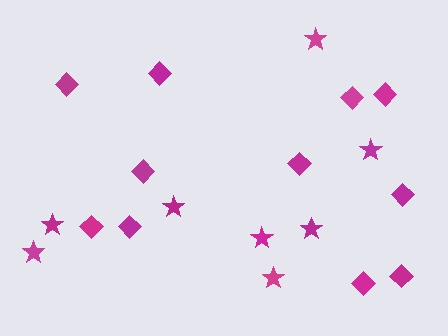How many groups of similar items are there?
There are 2 groups: one group of diamonds (11) and one group of stars (8).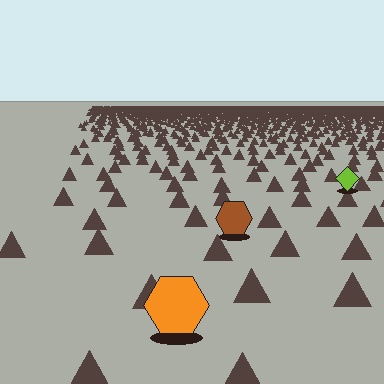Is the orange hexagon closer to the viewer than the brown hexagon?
Yes. The orange hexagon is closer — you can tell from the texture gradient: the ground texture is coarser near it.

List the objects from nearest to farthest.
From nearest to farthest: the orange hexagon, the brown hexagon, the lime diamond.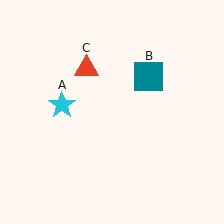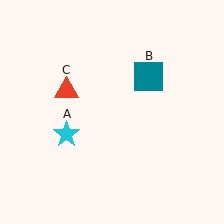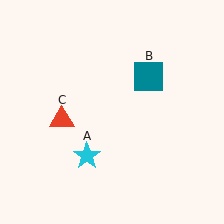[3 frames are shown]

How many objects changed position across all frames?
2 objects changed position: cyan star (object A), red triangle (object C).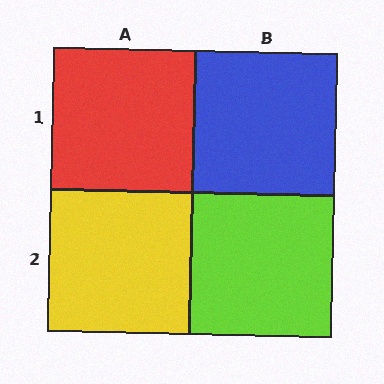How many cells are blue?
1 cell is blue.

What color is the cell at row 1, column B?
Blue.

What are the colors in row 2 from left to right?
Yellow, lime.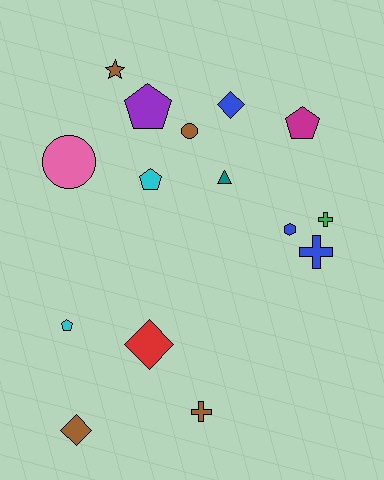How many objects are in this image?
There are 15 objects.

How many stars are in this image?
There is 1 star.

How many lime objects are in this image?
There are no lime objects.